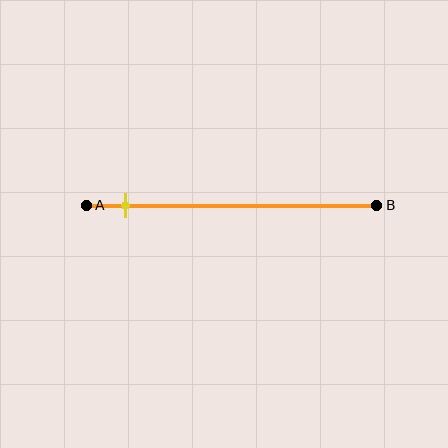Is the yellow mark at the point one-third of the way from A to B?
No, the mark is at about 15% from A, not at the 33% one-third point.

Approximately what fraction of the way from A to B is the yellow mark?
The yellow mark is approximately 15% of the way from A to B.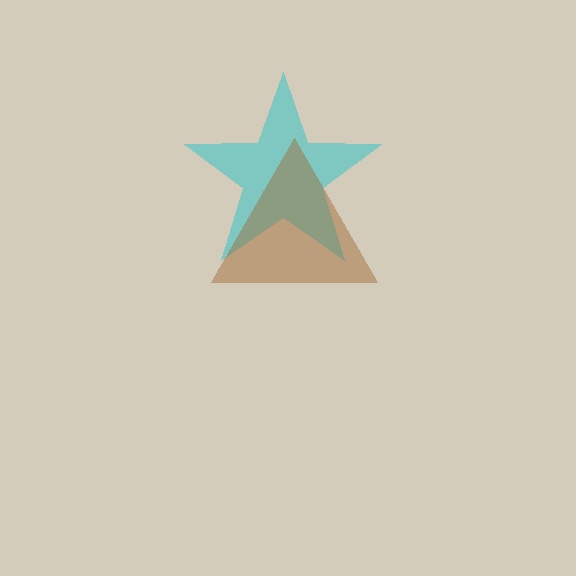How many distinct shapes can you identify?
There are 2 distinct shapes: a cyan star, a brown triangle.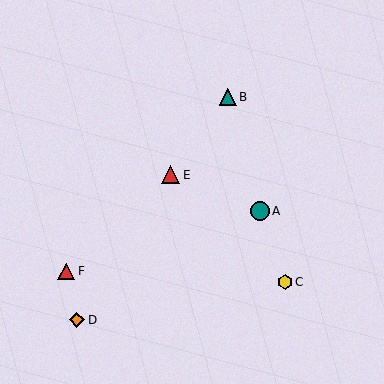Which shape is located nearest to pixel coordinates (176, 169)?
The red triangle (labeled E) at (171, 175) is nearest to that location.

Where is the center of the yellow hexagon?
The center of the yellow hexagon is at (285, 282).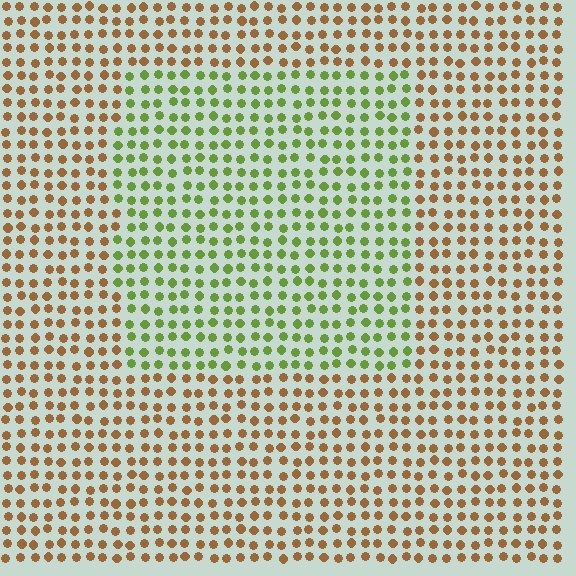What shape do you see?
I see a rectangle.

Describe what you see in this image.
The image is filled with small brown elements in a uniform arrangement. A rectangle-shaped region is visible where the elements are tinted to a slightly different hue, forming a subtle color boundary.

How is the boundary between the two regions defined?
The boundary is defined purely by a slight shift in hue (about 64 degrees). Spacing, size, and orientation are identical on both sides.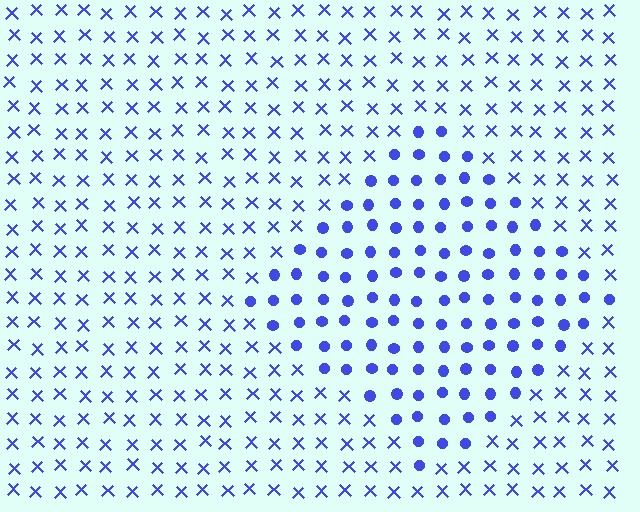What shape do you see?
I see a diamond.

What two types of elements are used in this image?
The image uses circles inside the diamond region and X marks outside it.